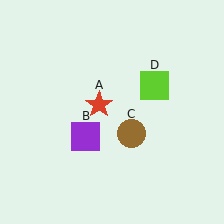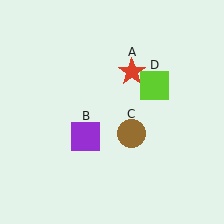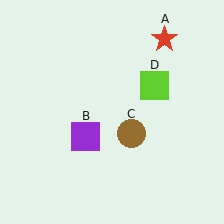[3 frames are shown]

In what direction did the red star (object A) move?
The red star (object A) moved up and to the right.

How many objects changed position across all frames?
1 object changed position: red star (object A).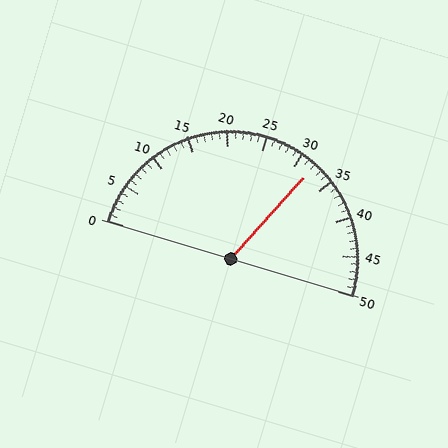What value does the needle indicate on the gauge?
The needle indicates approximately 32.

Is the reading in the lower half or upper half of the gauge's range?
The reading is in the upper half of the range (0 to 50).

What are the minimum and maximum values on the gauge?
The gauge ranges from 0 to 50.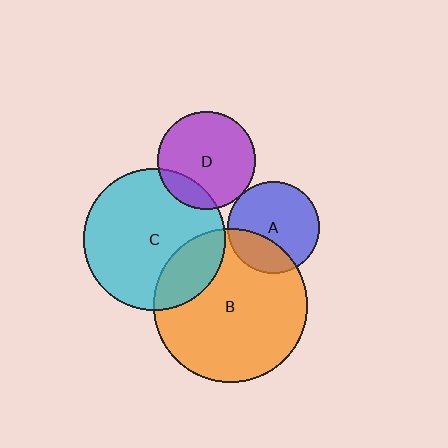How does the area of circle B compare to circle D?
Approximately 2.5 times.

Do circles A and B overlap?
Yes.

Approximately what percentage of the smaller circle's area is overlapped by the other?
Approximately 30%.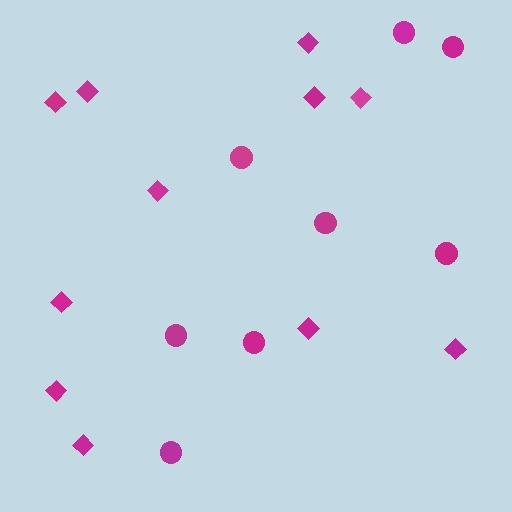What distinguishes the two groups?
There are 2 groups: one group of diamonds (11) and one group of circles (8).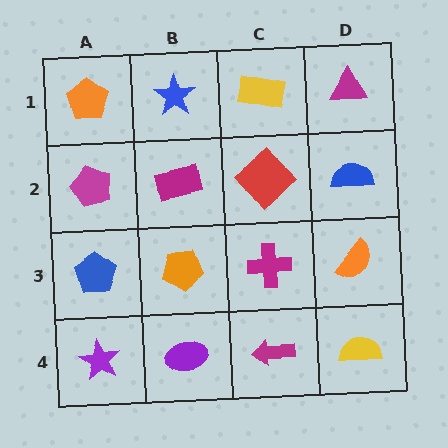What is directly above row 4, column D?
An orange semicircle.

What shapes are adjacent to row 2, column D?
A magenta triangle (row 1, column D), an orange semicircle (row 3, column D), a red diamond (row 2, column C).